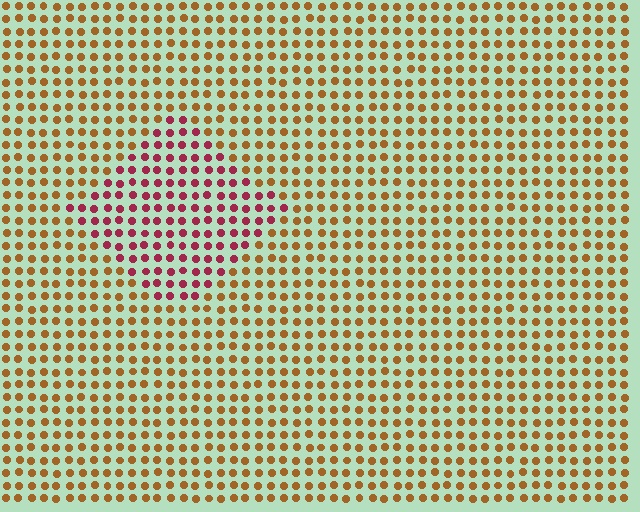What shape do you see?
I see a diamond.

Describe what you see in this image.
The image is filled with small brown elements in a uniform arrangement. A diamond-shaped region is visible where the elements are tinted to a slightly different hue, forming a subtle color boundary.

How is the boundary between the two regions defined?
The boundary is defined purely by a slight shift in hue (about 49 degrees). Spacing, size, and orientation are identical on both sides.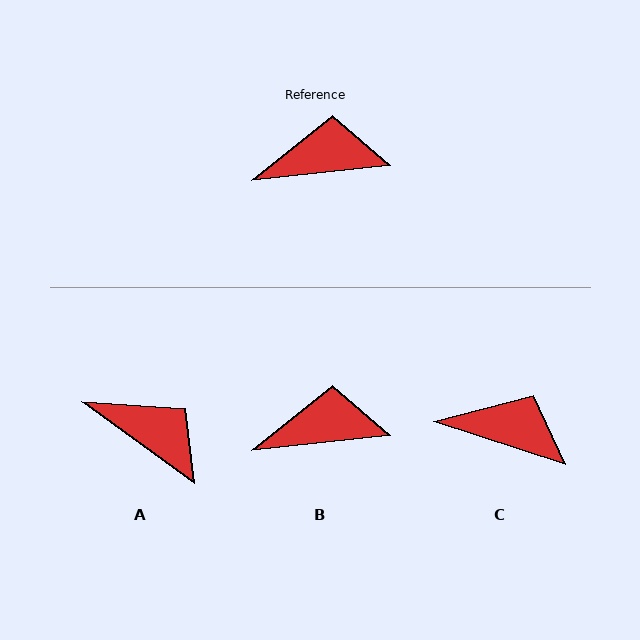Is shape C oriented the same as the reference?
No, it is off by about 24 degrees.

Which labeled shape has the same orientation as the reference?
B.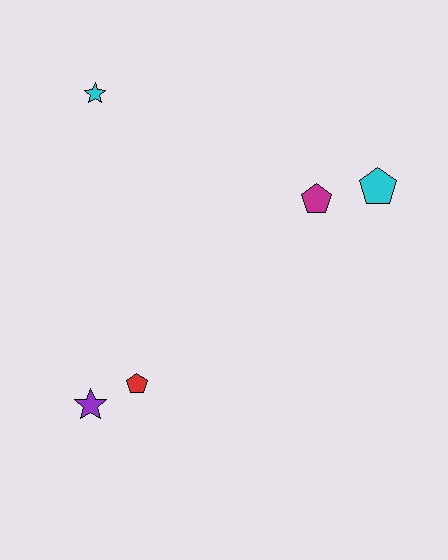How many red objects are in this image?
There is 1 red object.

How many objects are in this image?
There are 5 objects.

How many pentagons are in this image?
There are 3 pentagons.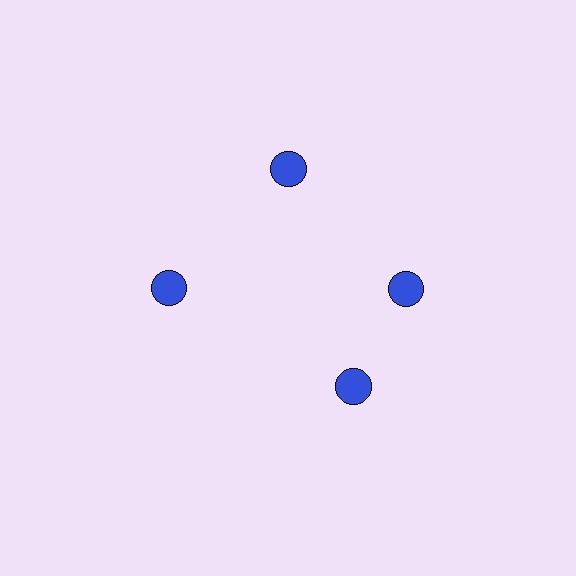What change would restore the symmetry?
The symmetry would be restored by rotating it back into even spacing with its neighbors so that all 4 circles sit at equal angles and equal distance from the center.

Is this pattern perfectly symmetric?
No. The 4 blue circles are arranged in a ring, but one element near the 6 o'clock position is rotated out of alignment along the ring, breaking the 4-fold rotational symmetry.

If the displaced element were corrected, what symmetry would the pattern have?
It would have 4-fold rotational symmetry — the pattern would map onto itself every 90 degrees.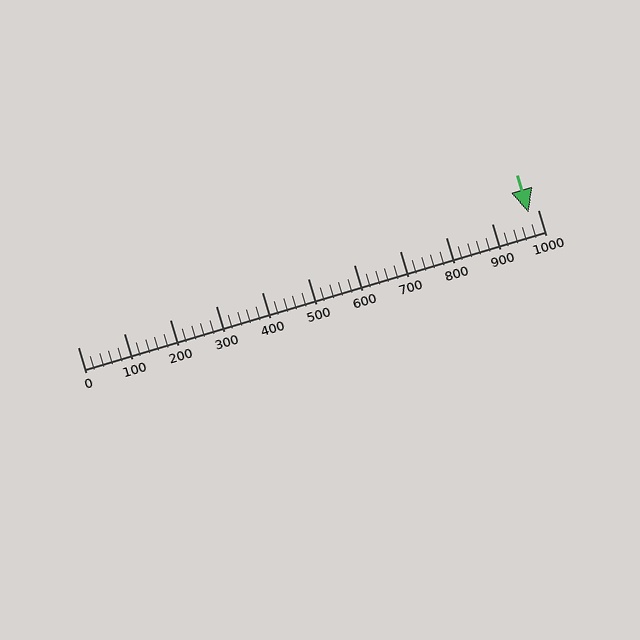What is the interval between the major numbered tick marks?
The major tick marks are spaced 100 units apart.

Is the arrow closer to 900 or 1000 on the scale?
The arrow is closer to 1000.